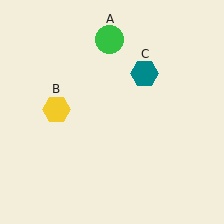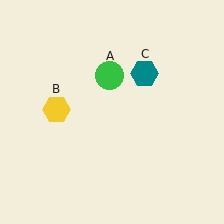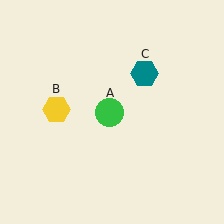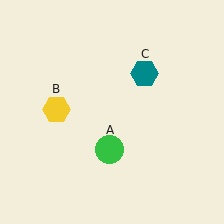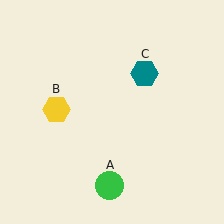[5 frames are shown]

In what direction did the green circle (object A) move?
The green circle (object A) moved down.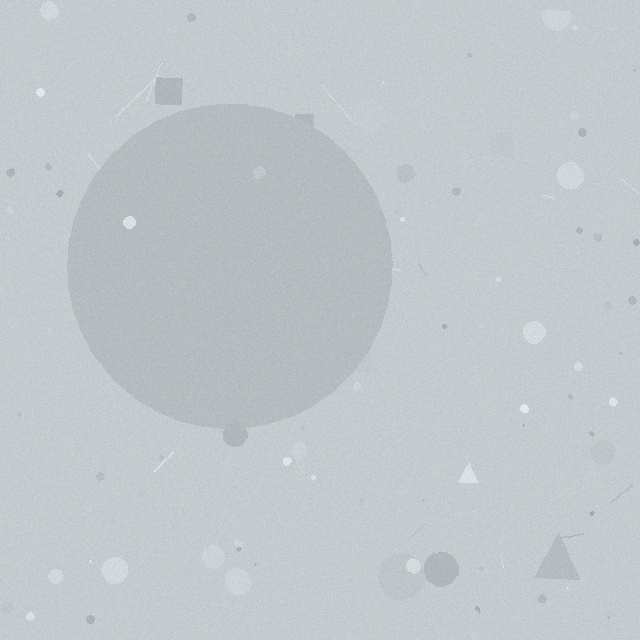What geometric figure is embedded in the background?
A circle is embedded in the background.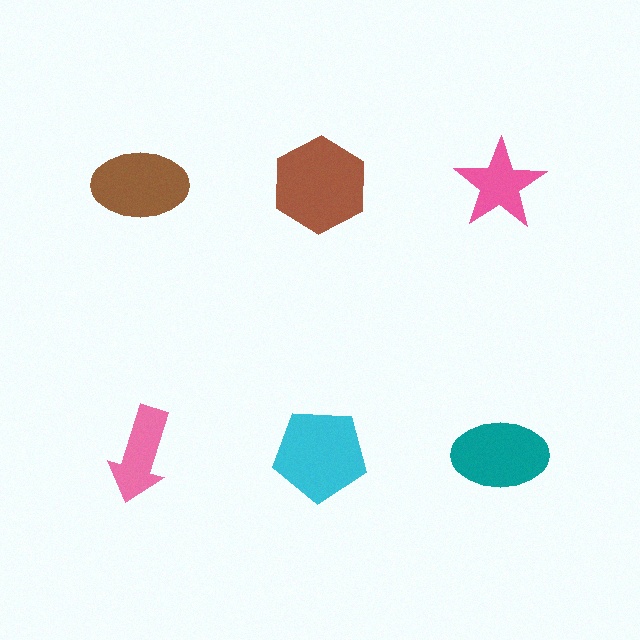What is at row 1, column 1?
A brown ellipse.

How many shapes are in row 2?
3 shapes.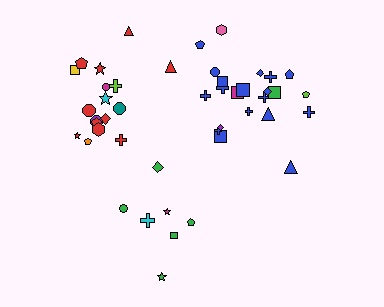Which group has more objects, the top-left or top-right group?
The top-right group.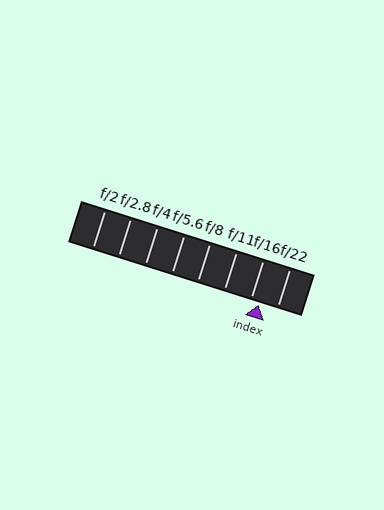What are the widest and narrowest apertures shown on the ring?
The widest aperture shown is f/2 and the narrowest is f/22.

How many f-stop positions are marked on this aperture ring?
There are 8 f-stop positions marked.